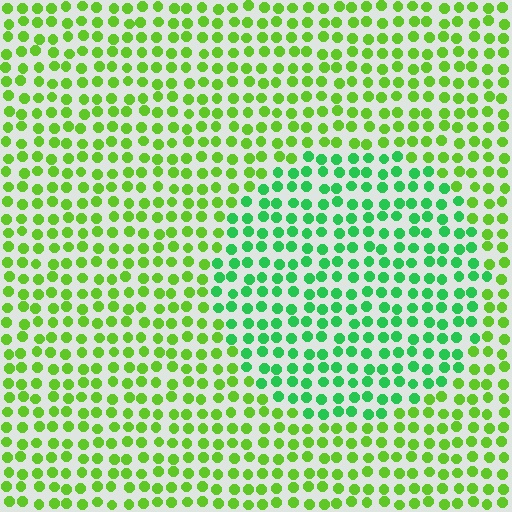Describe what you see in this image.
The image is filled with small lime elements in a uniform arrangement. A circle-shaped region is visible where the elements are tinted to a slightly different hue, forming a subtle color boundary.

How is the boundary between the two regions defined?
The boundary is defined purely by a slight shift in hue (about 37 degrees). Spacing, size, and orientation are identical on both sides.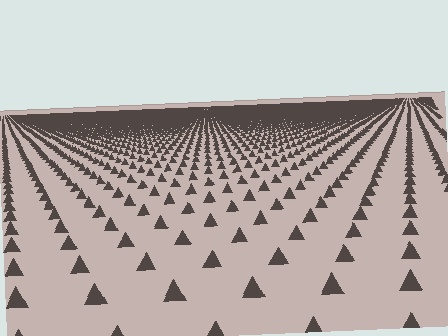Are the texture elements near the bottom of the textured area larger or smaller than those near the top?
Larger. Near the bottom, elements are closer to the viewer and appear at a bigger on-screen size.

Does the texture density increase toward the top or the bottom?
Density increases toward the top.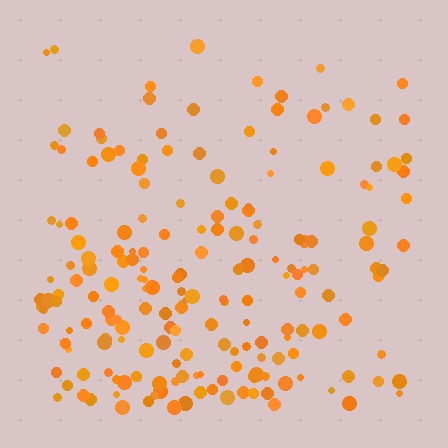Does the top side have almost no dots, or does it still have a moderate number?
Still a moderate number, just noticeably fewer than the bottom.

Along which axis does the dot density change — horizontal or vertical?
Vertical.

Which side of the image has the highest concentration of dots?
The bottom.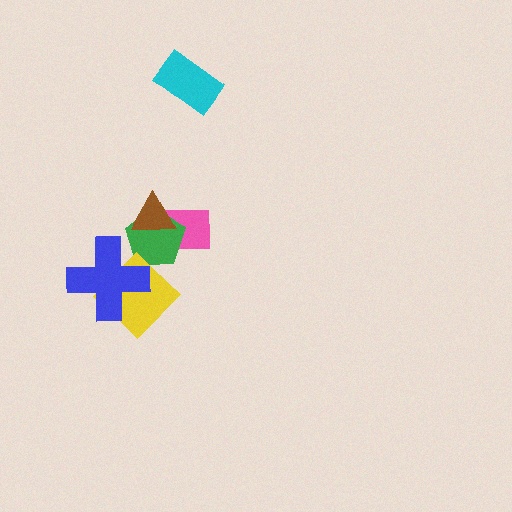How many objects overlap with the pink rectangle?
2 objects overlap with the pink rectangle.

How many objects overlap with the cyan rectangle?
0 objects overlap with the cyan rectangle.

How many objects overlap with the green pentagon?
4 objects overlap with the green pentagon.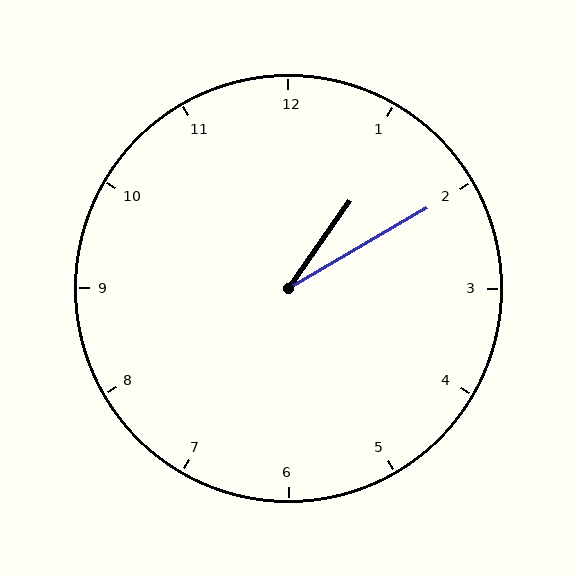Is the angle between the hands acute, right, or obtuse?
It is acute.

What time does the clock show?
1:10.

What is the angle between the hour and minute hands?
Approximately 25 degrees.